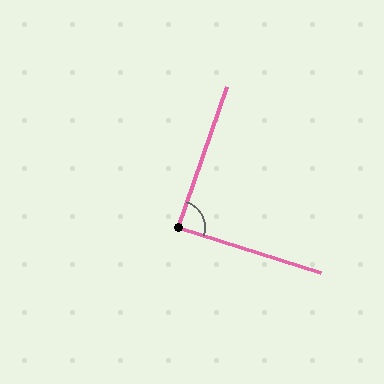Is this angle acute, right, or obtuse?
It is approximately a right angle.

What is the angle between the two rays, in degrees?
Approximately 88 degrees.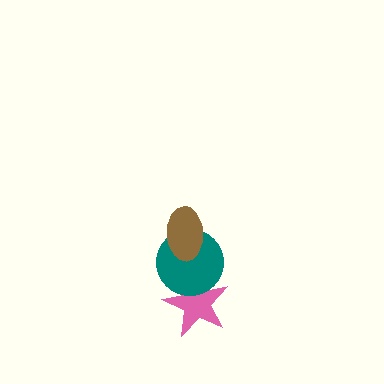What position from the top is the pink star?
The pink star is 3rd from the top.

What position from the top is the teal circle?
The teal circle is 2nd from the top.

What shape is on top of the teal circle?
The brown ellipse is on top of the teal circle.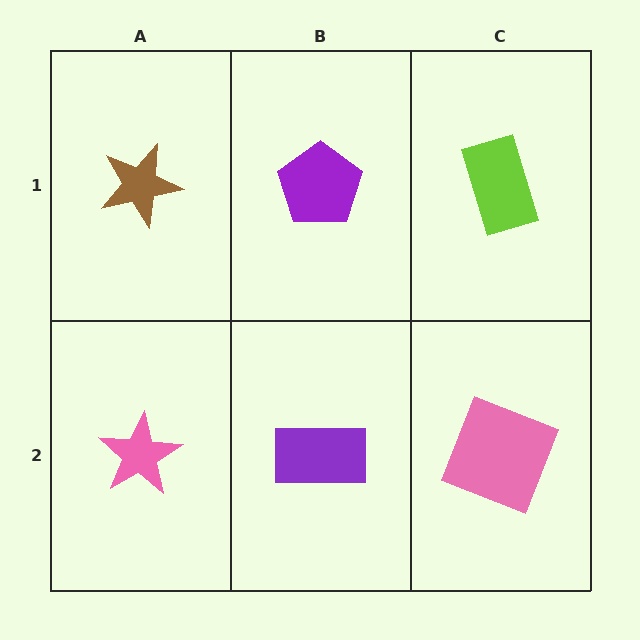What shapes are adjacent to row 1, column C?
A pink square (row 2, column C), a purple pentagon (row 1, column B).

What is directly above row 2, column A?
A brown star.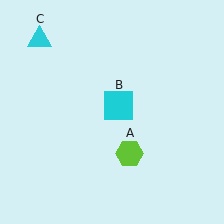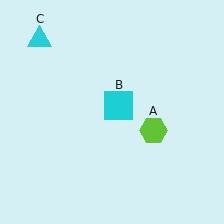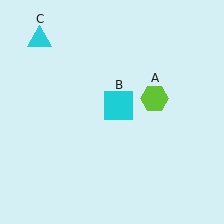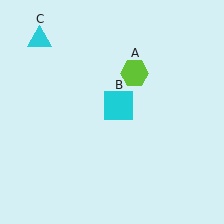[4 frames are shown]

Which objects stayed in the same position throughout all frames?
Cyan square (object B) and cyan triangle (object C) remained stationary.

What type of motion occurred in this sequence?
The lime hexagon (object A) rotated counterclockwise around the center of the scene.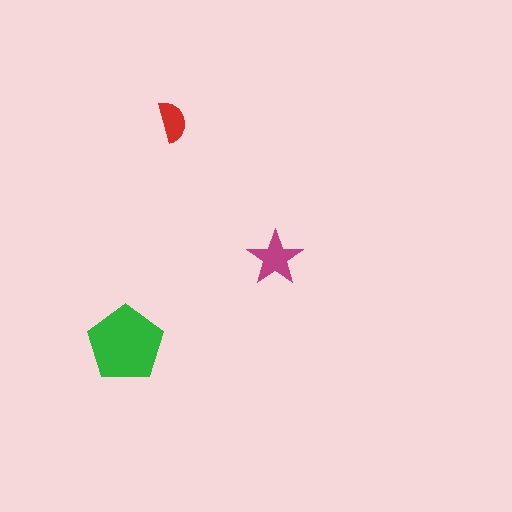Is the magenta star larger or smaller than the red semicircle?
Larger.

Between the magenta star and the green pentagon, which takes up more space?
The green pentagon.